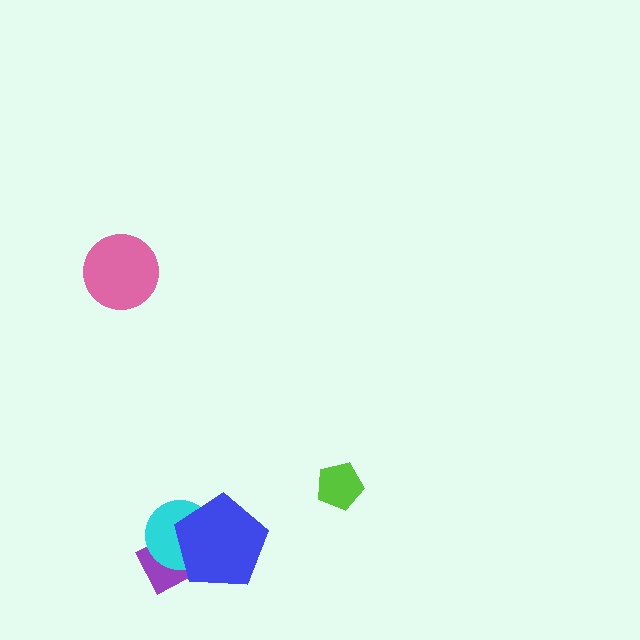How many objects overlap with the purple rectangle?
2 objects overlap with the purple rectangle.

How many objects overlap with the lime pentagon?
0 objects overlap with the lime pentagon.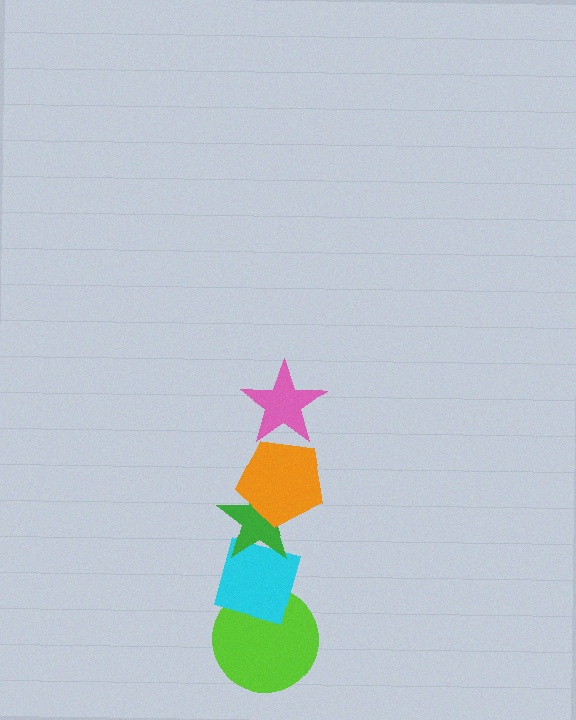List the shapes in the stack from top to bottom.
From top to bottom: the pink star, the orange pentagon, the green star, the cyan diamond, the lime circle.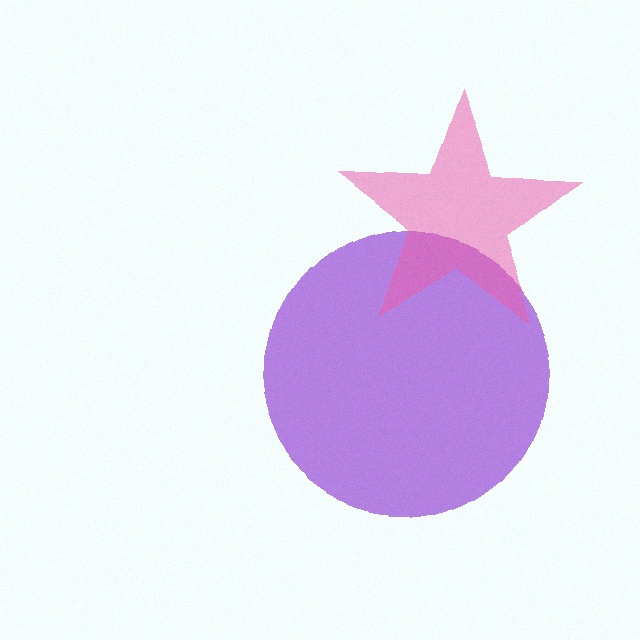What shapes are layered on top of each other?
The layered shapes are: a purple circle, a pink star.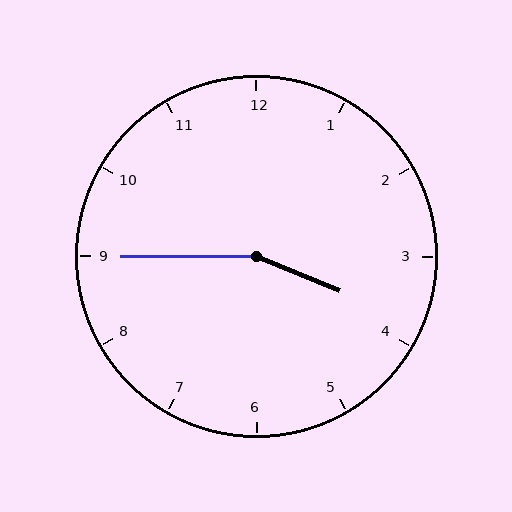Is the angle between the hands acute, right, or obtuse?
It is obtuse.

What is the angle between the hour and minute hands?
Approximately 158 degrees.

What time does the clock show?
3:45.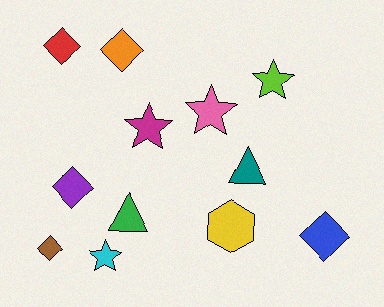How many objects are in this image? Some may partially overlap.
There are 12 objects.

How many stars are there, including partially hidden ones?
There are 4 stars.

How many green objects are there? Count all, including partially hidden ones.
There is 1 green object.